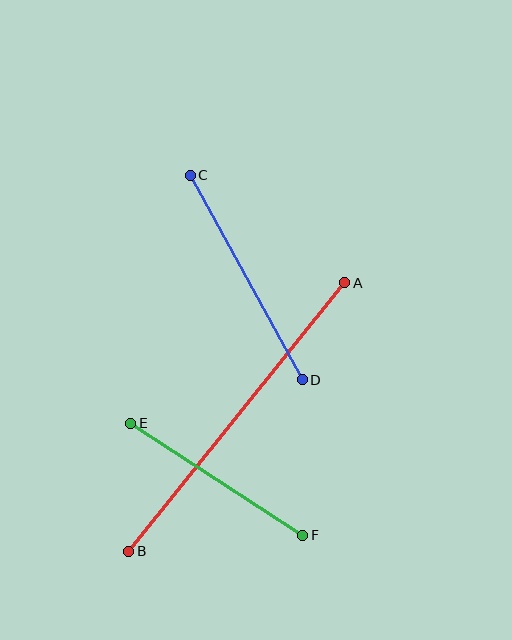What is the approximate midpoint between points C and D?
The midpoint is at approximately (246, 278) pixels.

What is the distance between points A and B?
The distance is approximately 345 pixels.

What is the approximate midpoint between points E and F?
The midpoint is at approximately (217, 479) pixels.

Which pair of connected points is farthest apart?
Points A and B are farthest apart.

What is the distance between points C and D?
The distance is approximately 233 pixels.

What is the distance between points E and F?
The distance is approximately 205 pixels.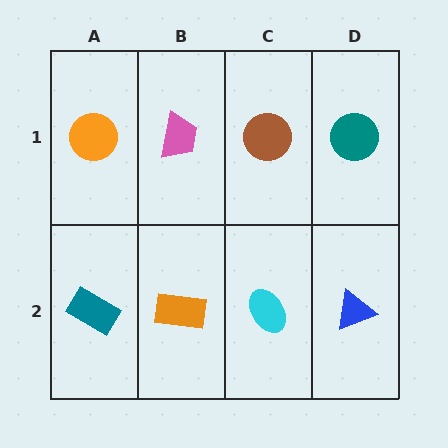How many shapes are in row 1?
4 shapes.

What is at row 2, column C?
A cyan ellipse.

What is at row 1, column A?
An orange circle.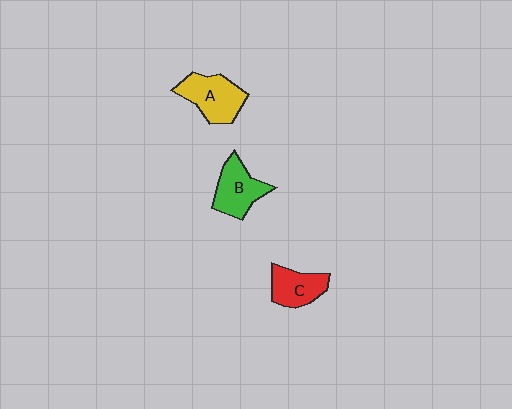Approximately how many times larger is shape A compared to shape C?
Approximately 1.3 times.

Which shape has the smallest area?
Shape C (red).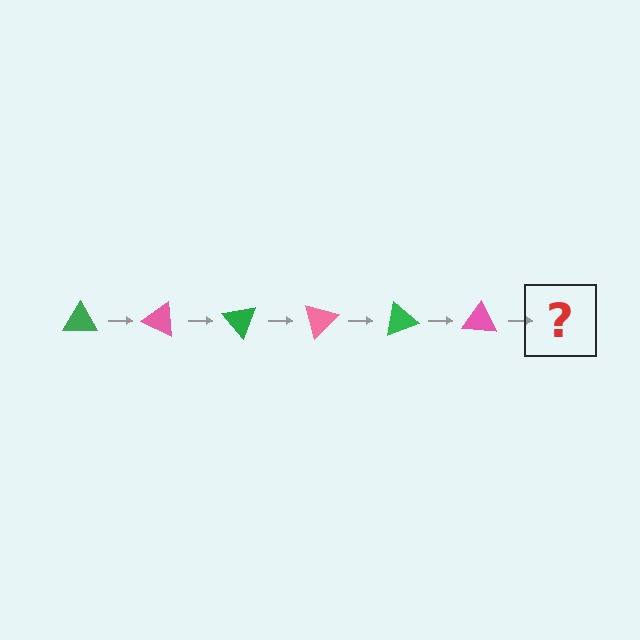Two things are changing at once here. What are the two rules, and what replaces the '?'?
The two rules are that it rotates 25 degrees each step and the color cycles through green and pink. The '?' should be a green triangle, rotated 150 degrees from the start.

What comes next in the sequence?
The next element should be a green triangle, rotated 150 degrees from the start.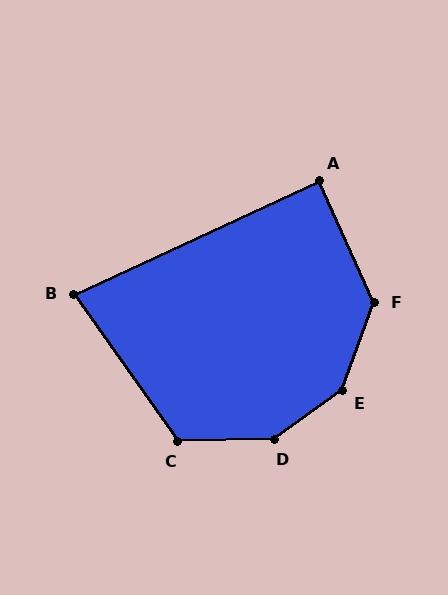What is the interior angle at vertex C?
Approximately 125 degrees (obtuse).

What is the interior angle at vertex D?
Approximately 145 degrees (obtuse).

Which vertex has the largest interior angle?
E, at approximately 146 degrees.